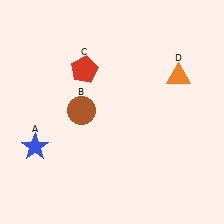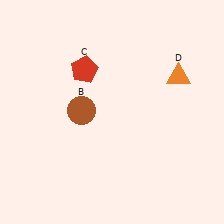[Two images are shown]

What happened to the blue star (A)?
The blue star (A) was removed in Image 2. It was in the bottom-left area of Image 1.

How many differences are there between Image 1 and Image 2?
There is 1 difference between the two images.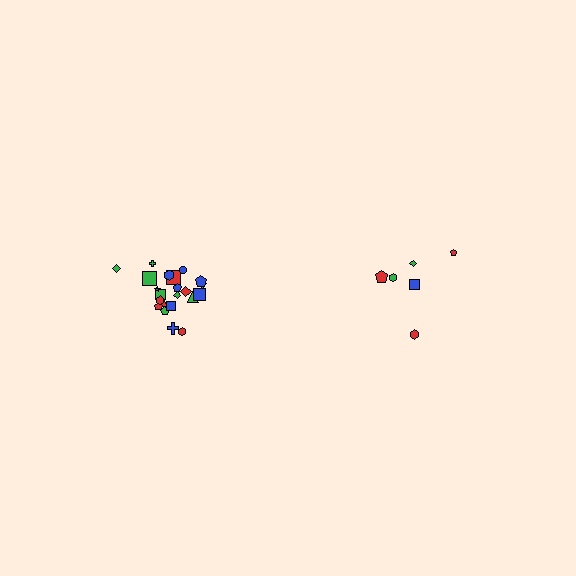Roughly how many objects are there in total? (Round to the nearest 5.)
Roughly 30 objects in total.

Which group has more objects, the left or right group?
The left group.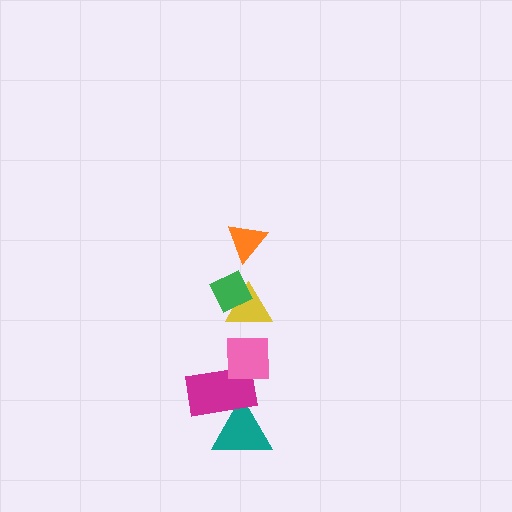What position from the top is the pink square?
The pink square is 4th from the top.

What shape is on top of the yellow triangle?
The green diamond is on top of the yellow triangle.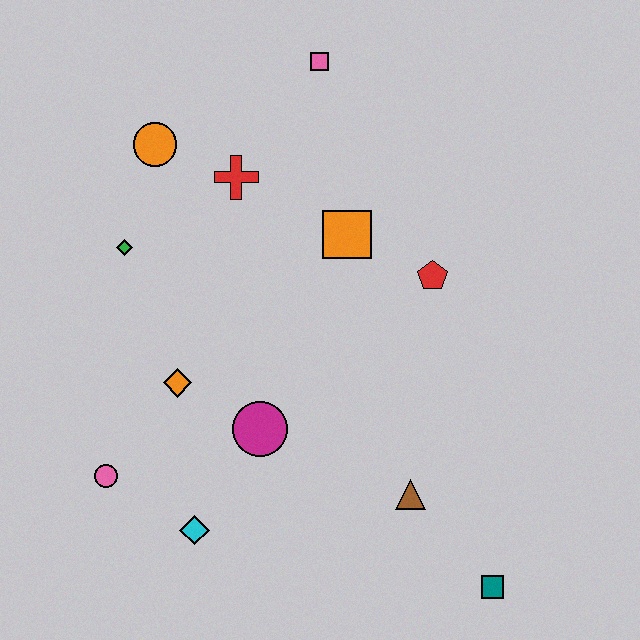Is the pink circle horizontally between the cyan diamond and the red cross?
No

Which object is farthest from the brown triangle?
The pink square is farthest from the brown triangle.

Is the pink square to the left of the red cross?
No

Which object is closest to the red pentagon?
The orange square is closest to the red pentagon.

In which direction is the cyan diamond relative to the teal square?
The cyan diamond is to the left of the teal square.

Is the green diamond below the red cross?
Yes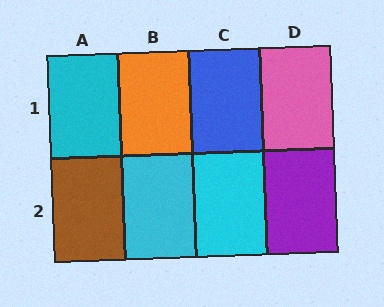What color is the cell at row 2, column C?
Cyan.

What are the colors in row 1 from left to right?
Cyan, orange, blue, pink.